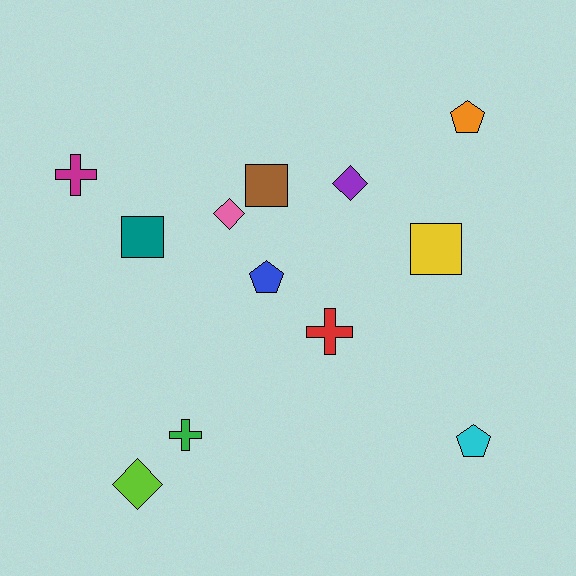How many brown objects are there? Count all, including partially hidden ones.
There is 1 brown object.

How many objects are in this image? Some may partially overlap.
There are 12 objects.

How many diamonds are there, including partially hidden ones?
There are 3 diamonds.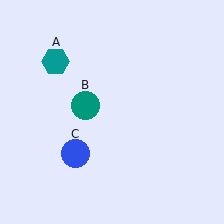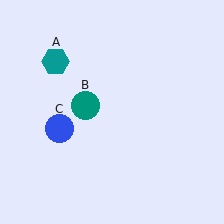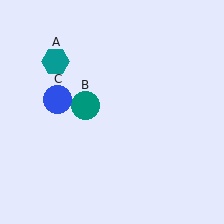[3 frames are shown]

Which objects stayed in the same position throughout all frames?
Teal hexagon (object A) and teal circle (object B) remained stationary.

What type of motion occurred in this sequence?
The blue circle (object C) rotated clockwise around the center of the scene.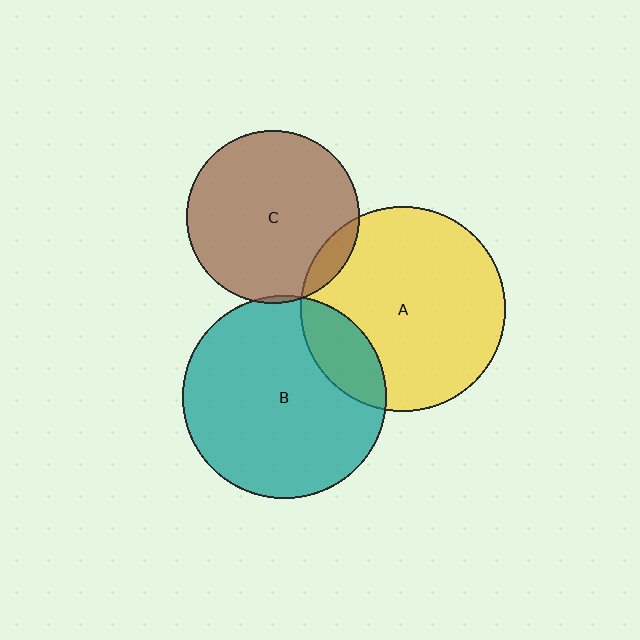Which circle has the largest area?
Circle A (yellow).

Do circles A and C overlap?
Yes.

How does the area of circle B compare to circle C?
Approximately 1.4 times.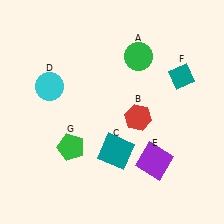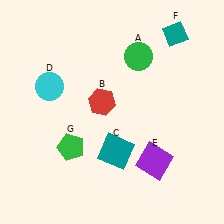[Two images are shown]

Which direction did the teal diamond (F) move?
The teal diamond (F) moved up.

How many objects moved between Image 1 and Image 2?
2 objects moved between the two images.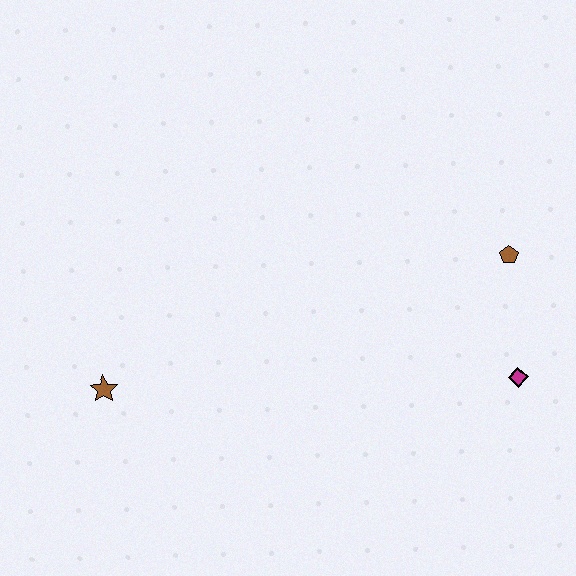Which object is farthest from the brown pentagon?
The brown star is farthest from the brown pentagon.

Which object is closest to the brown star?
The magenta diamond is closest to the brown star.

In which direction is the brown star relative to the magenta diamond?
The brown star is to the left of the magenta diamond.